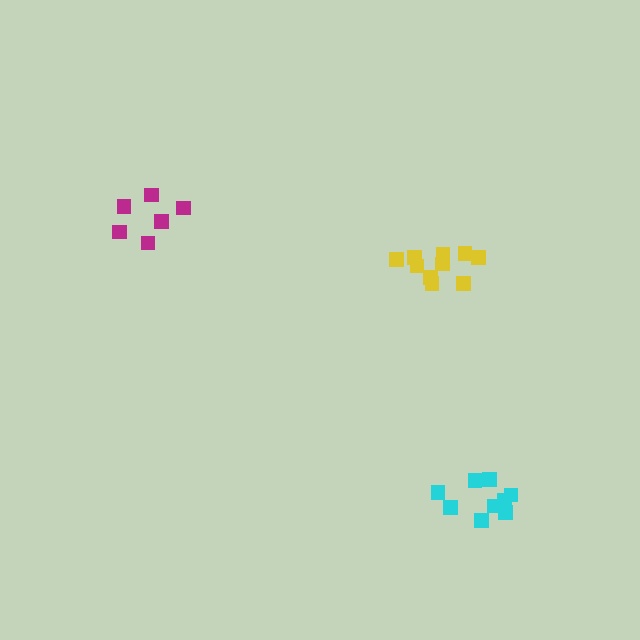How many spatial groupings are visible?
There are 3 spatial groupings.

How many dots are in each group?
Group 1: 6 dots, Group 2: 10 dots, Group 3: 9 dots (25 total).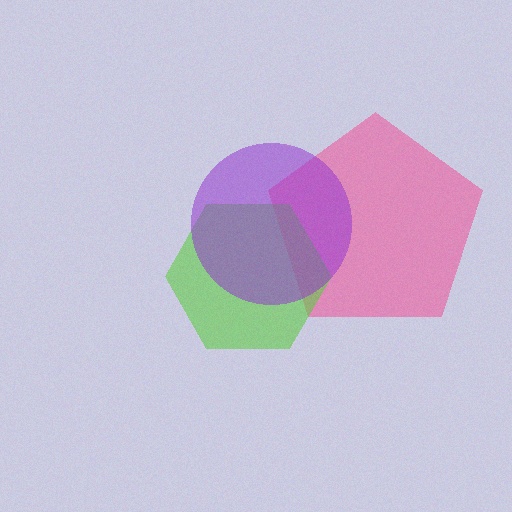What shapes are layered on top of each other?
The layered shapes are: a pink pentagon, a lime hexagon, a purple circle.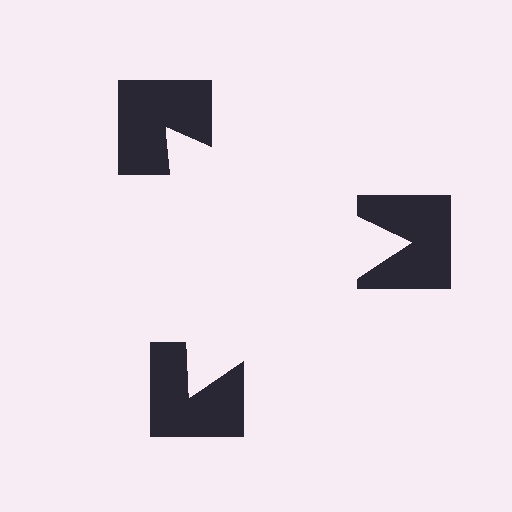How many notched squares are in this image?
There are 3 — one at each vertex of the illusory triangle.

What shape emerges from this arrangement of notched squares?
An illusory triangle — its edges are inferred from the aligned wedge cuts in the notched squares, not physically drawn.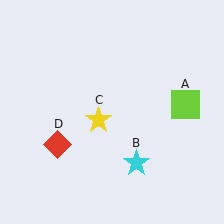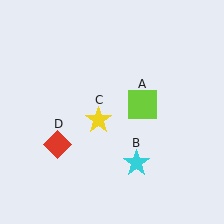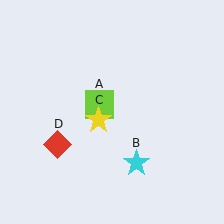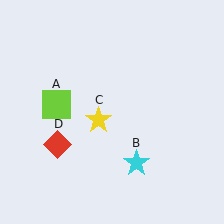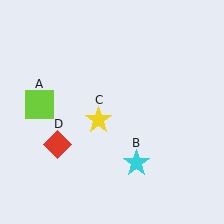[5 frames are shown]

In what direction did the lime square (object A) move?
The lime square (object A) moved left.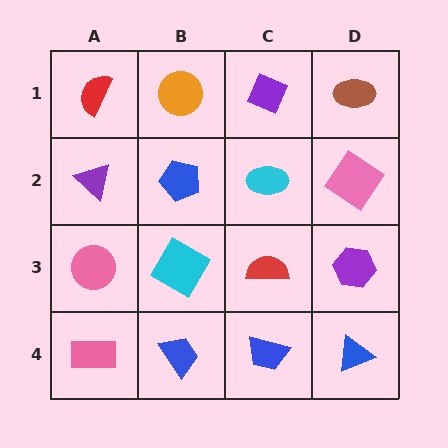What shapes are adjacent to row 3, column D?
A pink diamond (row 2, column D), a blue triangle (row 4, column D), a red semicircle (row 3, column C).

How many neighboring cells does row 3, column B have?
4.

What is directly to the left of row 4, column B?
A pink rectangle.